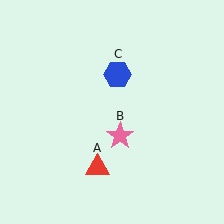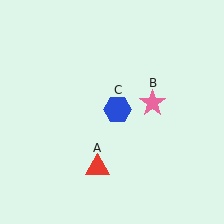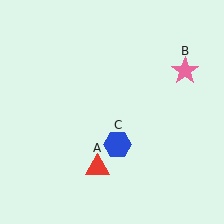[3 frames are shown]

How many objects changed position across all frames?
2 objects changed position: pink star (object B), blue hexagon (object C).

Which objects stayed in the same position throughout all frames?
Red triangle (object A) remained stationary.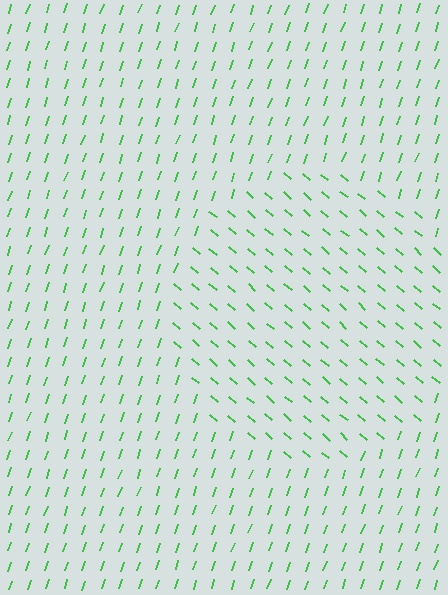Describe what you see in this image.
The image is filled with small green line segments. A circle region in the image has lines oriented differently from the surrounding lines, creating a visible texture boundary.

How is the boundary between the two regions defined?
The boundary is defined purely by a change in line orientation (approximately 67 degrees difference). All lines are the same color and thickness.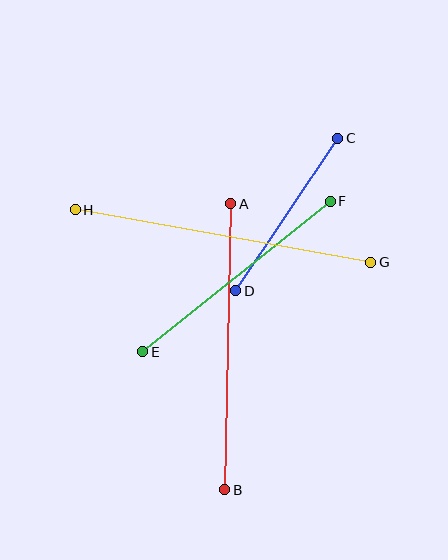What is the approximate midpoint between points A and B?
The midpoint is at approximately (228, 347) pixels.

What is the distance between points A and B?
The distance is approximately 286 pixels.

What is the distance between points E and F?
The distance is approximately 240 pixels.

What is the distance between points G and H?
The distance is approximately 300 pixels.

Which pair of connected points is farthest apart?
Points G and H are farthest apart.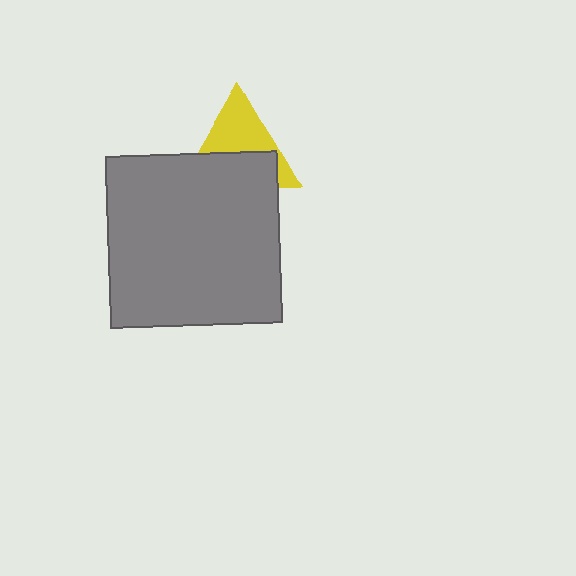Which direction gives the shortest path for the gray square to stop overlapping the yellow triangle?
Moving down gives the shortest separation.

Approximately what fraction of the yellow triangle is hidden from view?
Roughly 50% of the yellow triangle is hidden behind the gray square.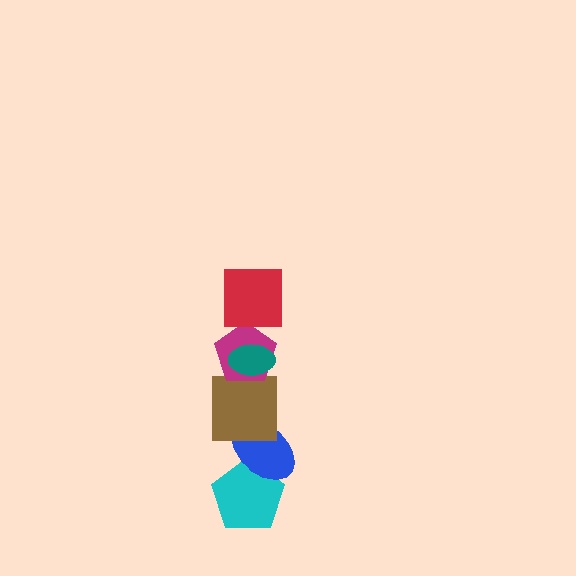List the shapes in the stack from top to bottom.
From top to bottom: the red square, the teal ellipse, the magenta pentagon, the brown square, the blue ellipse, the cyan pentagon.